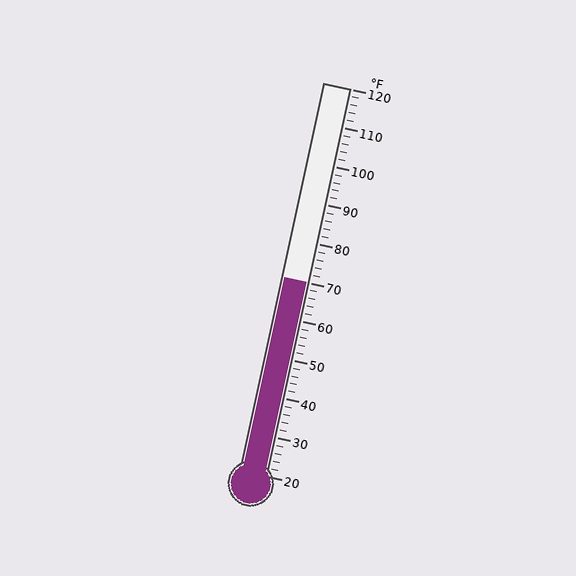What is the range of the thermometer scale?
The thermometer scale ranges from 20°F to 120°F.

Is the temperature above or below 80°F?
The temperature is below 80°F.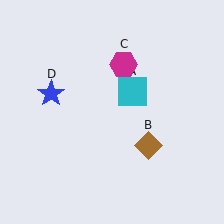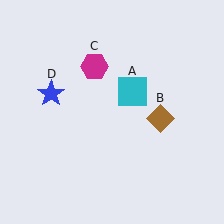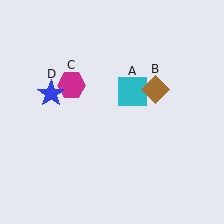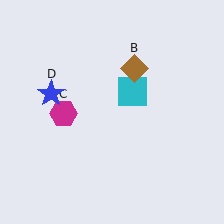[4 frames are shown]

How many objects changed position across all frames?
2 objects changed position: brown diamond (object B), magenta hexagon (object C).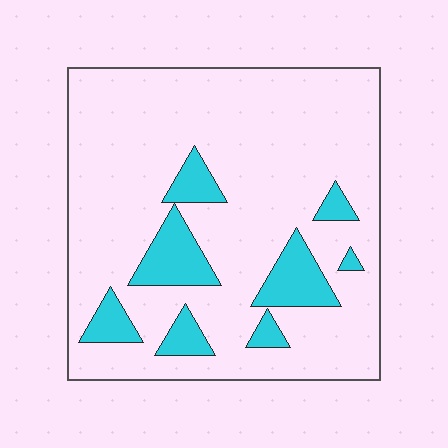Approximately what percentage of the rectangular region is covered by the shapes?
Approximately 15%.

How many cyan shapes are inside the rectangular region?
8.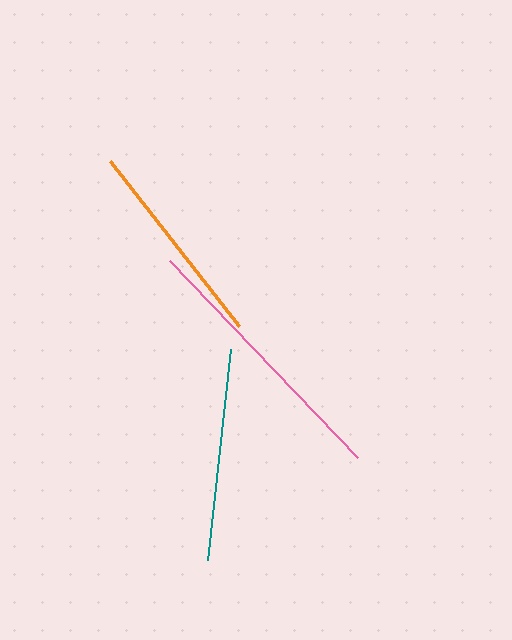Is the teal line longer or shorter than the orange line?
The teal line is longer than the orange line.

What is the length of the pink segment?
The pink segment is approximately 271 pixels long.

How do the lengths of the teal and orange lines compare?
The teal and orange lines are approximately the same length.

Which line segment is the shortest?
The orange line is the shortest at approximately 209 pixels.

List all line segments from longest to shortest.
From longest to shortest: pink, teal, orange.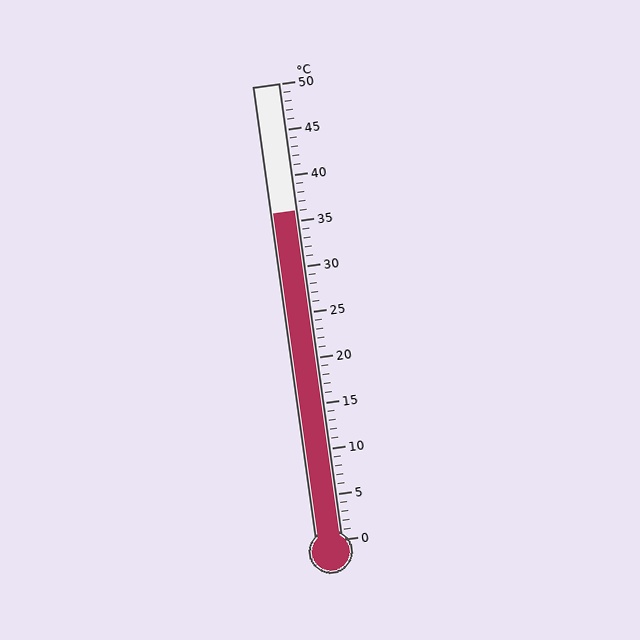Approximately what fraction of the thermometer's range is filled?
The thermometer is filled to approximately 70% of its range.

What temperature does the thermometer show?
The thermometer shows approximately 36°C.